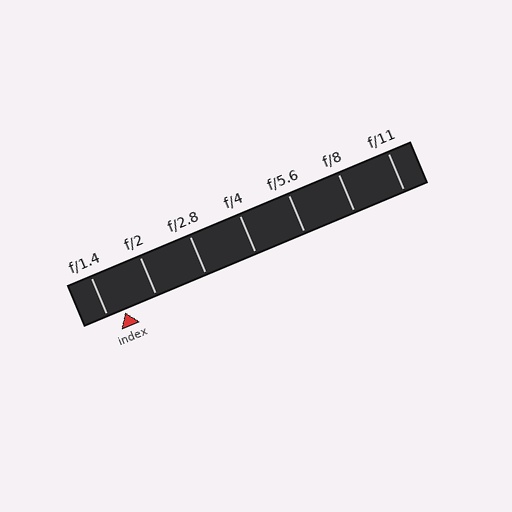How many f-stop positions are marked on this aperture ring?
There are 7 f-stop positions marked.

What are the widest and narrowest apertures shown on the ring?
The widest aperture shown is f/1.4 and the narrowest is f/11.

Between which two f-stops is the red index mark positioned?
The index mark is between f/1.4 and f/2.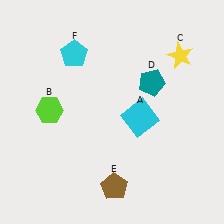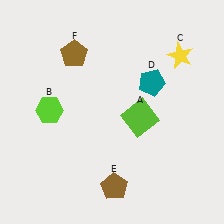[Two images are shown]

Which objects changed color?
A changed from cyan to lime. F changed from cyan to brown.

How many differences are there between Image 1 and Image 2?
There are 2 differences between the two images.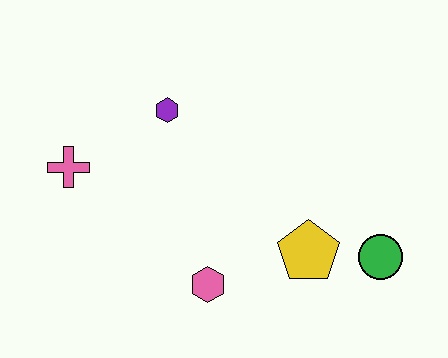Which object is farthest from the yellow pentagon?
The pink cross is farthest from the yellow pentagon.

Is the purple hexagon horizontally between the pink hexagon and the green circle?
No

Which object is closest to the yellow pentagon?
The green circle is closest to the yellow pentagon.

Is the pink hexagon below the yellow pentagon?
Yes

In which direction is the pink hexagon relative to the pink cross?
The pink hexagon is to the right of the pink cross.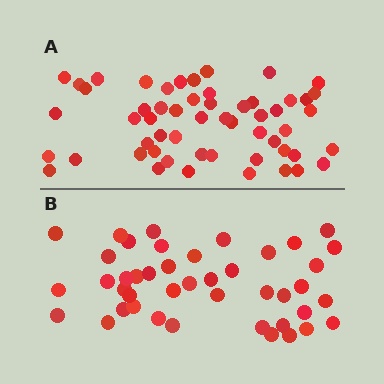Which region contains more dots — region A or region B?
Region A (the top region) has more dots.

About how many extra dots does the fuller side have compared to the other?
Region A has roughly 12 or so more dots than region B.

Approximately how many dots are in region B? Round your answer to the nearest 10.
About 40 dots. (The exact count is 43, which rounds to 40.)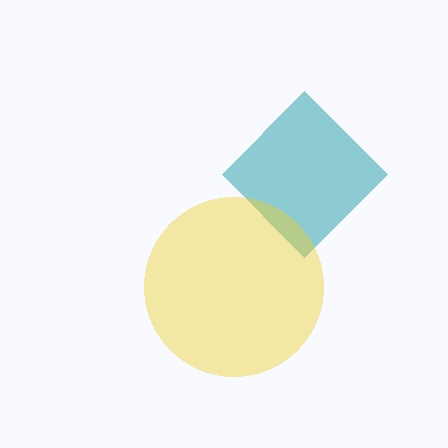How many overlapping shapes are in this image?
There are 2 overlapping shapes in the image.